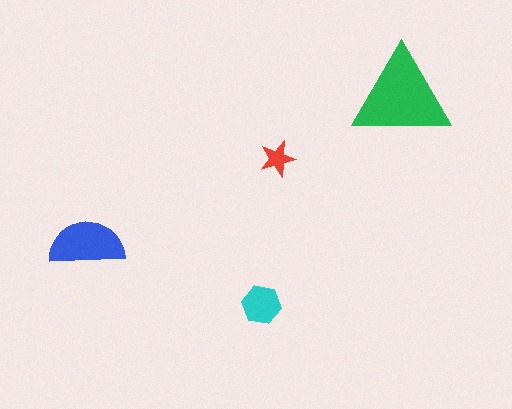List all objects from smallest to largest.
The red star, the cyan hexagon, the blue semicircle, the green triangle.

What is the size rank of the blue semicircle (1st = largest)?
2nd.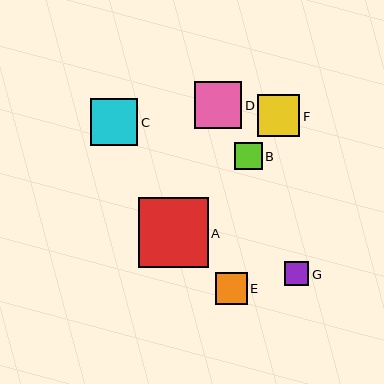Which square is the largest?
Square A is the largest with a size of approximately 70 pixels.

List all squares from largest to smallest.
From largest to smallest: A, C, D, F, E, B, G.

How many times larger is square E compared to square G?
Square E is approximately 1.4 times the size of square G.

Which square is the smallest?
Square G is the smallest with a size of approximately 24 pixels.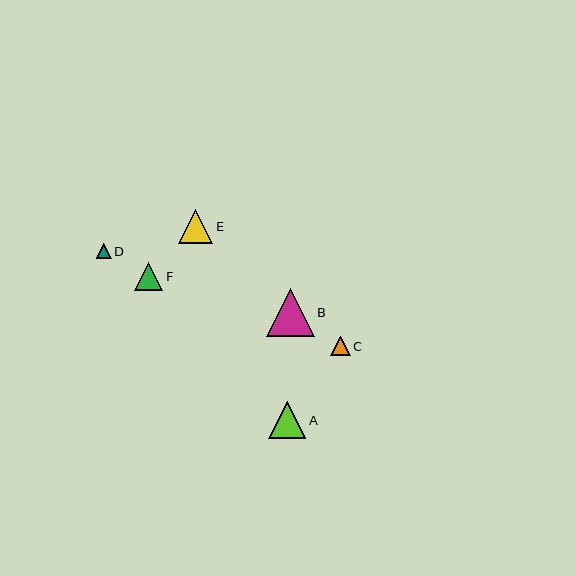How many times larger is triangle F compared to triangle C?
Triangle F is approximately 1.5 times the size of triangle C.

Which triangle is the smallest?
Triangle D is the smallest with a size of approximately 15 pixels.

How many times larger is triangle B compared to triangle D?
Triangle B is approximately 3.2 times the size of triangle D.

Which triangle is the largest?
Triangle B is the largest with a size of approximately 48 pixels.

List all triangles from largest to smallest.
From largest to smallest: B, A, E, F, C, D.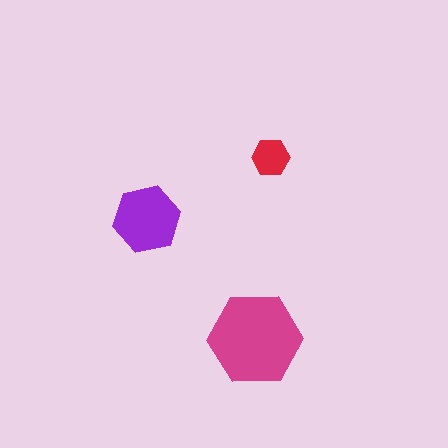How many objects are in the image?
There are 3 objects in the image.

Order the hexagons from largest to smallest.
the magenta one, the purple one, the red one.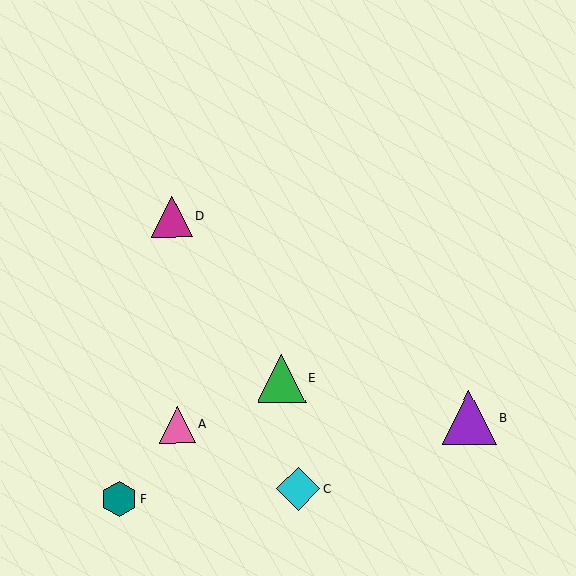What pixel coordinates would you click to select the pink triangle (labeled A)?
Click at (177, 425) to select the pink triangle A.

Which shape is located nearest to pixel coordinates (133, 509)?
The teal hexagon (labeled F) at (119, 499) is nearest to that location.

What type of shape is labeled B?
Shape B is a purple triangle.